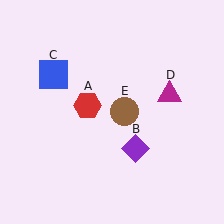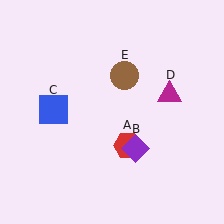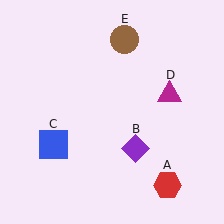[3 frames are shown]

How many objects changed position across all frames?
3 objects changed position: red hexagon (object A), blue square (object C), brown circle (object E).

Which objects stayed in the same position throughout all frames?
Purple diamond (object B) and magenta triangle (object D) remained stationary.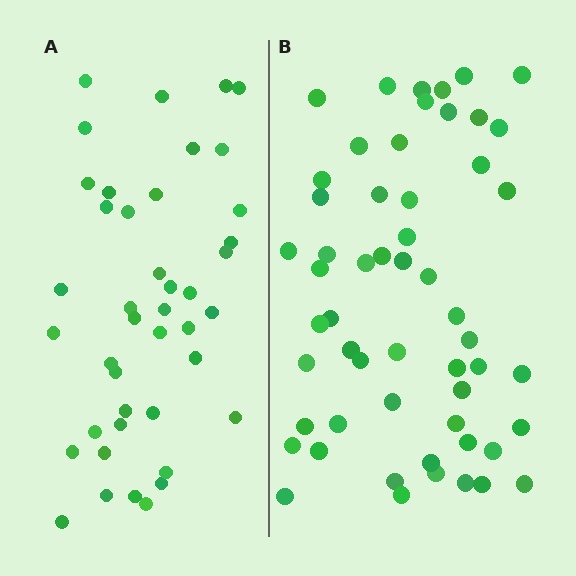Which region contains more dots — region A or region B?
Region B (the right region) has more dots.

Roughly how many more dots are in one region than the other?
Region B has approximately 15 more dots than region A.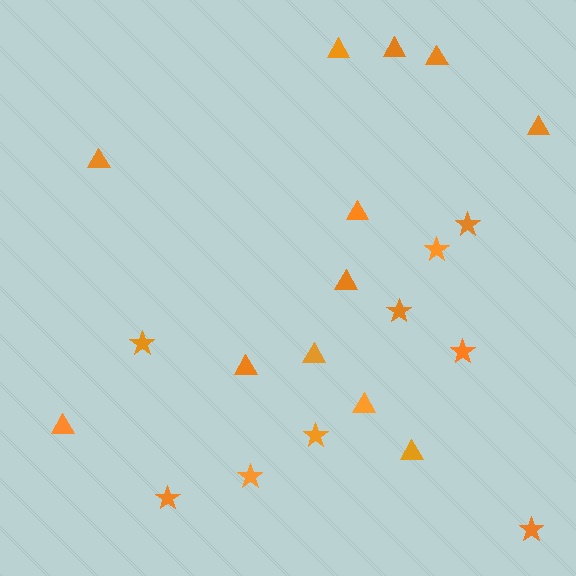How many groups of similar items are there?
There are 2 groups: one group of stars (9) and one group of triangles (12).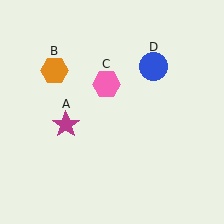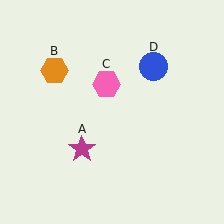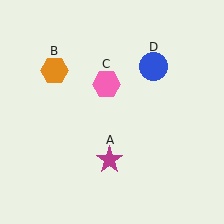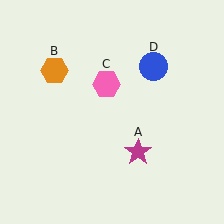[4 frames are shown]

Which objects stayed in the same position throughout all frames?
Orange hexagon (object B) and pink hexagon (object C) and blue circle (object D) remained stationary.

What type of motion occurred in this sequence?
The magenta star (object A) rotated counterclockwise around the center of the scene.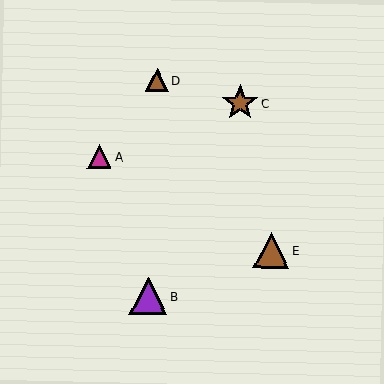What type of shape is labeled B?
Shape B is a purple triangle.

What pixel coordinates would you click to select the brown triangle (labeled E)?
Click at (271, 250) to select the brown triangle E.